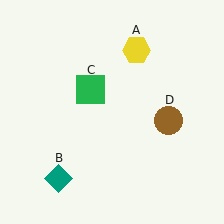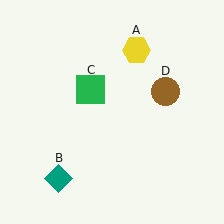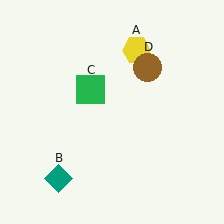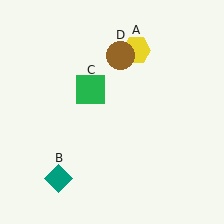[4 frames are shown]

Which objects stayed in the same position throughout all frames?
Yellow hexagon (object A) and teal diamond (object B) and green square (object C) remained stationary.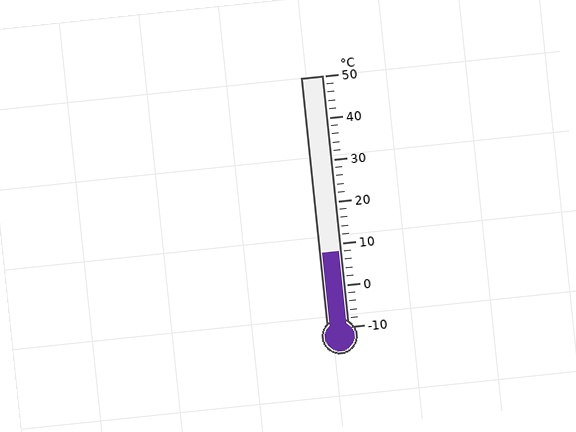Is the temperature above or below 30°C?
The temperature is below 30°C.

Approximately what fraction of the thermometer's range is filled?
The thermometer is filled to approximately 30% of its range.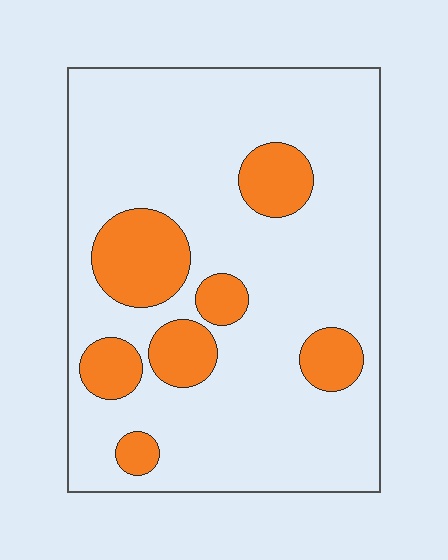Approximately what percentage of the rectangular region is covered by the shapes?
Approximately 20%.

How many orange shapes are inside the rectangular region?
7.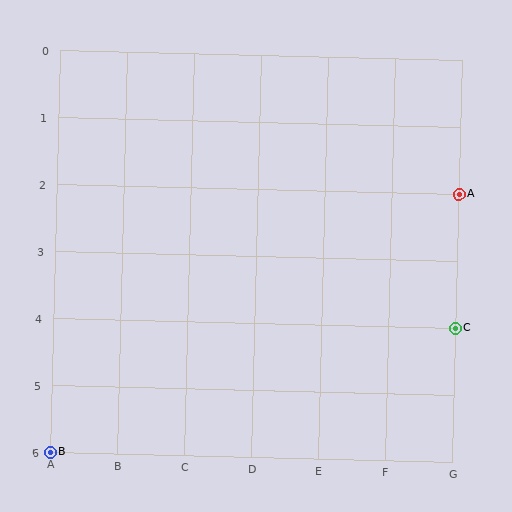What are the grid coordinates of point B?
Point B is at grid coordinates (A, 6).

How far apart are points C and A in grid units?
Points C and A are 2 rows apart.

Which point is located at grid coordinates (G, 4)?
Point C is at (G, 4).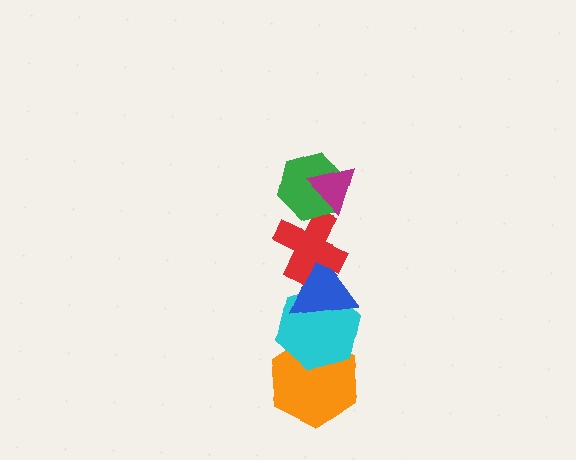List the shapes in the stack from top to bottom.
From top to bottom: the magenta triangle, the green hexagon, the red cross, the blue triangle, the cyan hexagon, the orange hexagon.